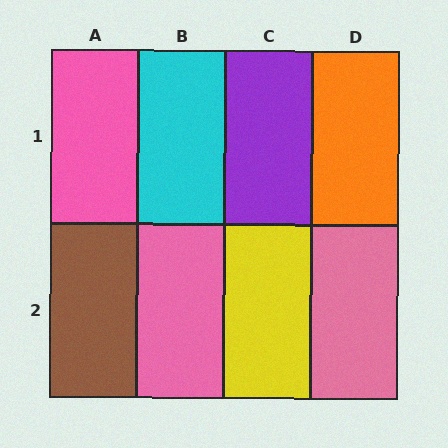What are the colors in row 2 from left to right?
Brown, pink, yellow, pink.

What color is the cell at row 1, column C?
Purple.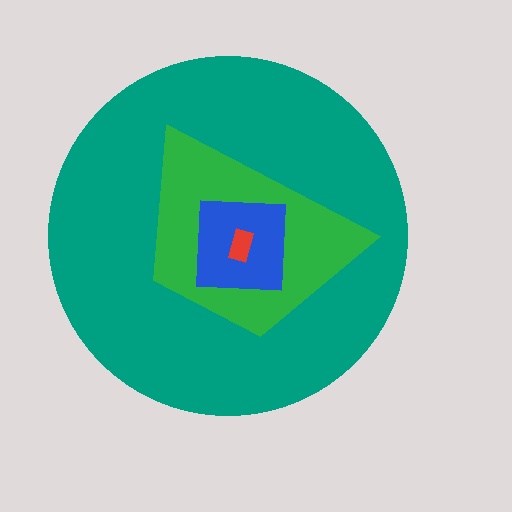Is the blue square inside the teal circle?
Yes.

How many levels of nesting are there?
4.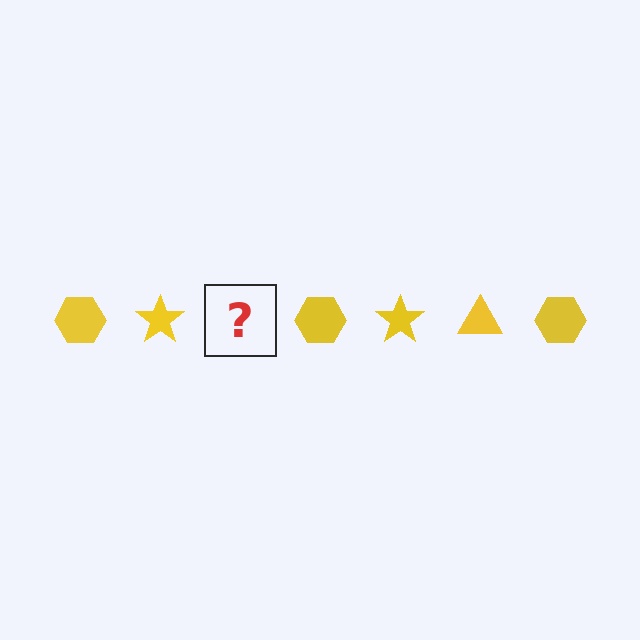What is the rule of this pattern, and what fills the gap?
The rule is that the pattern cycles through hexagon, star, triangle shapes in yellow. The gap should be filled with a yellow triangle.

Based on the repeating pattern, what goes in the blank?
The blank should be a yellow triangle.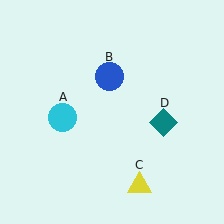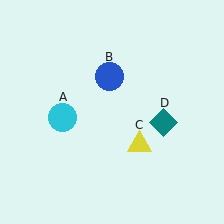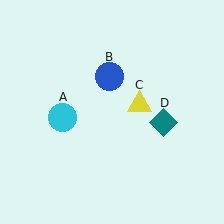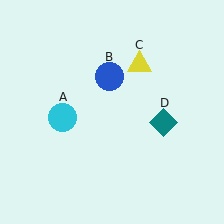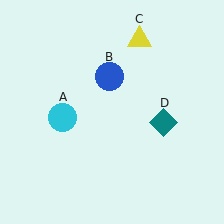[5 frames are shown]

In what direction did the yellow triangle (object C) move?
The yellow triangle (object C) moved up.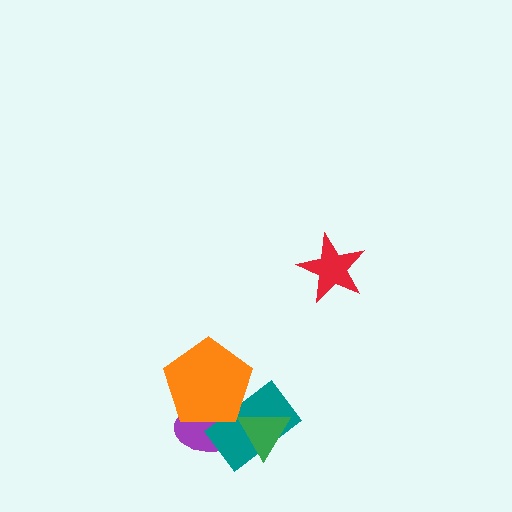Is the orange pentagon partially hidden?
No, no other shape covers it.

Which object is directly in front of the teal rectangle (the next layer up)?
The green triangle is directly in front of the teal rectangle.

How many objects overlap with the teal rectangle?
3 objects overlap with the teal rectangle.